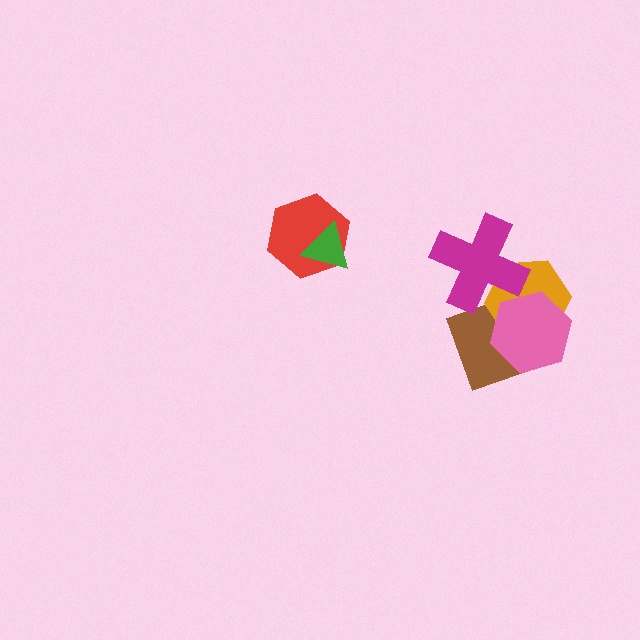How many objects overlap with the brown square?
2 objects overlap with the brown square.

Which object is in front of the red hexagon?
The green triangle is in front of the red hexagon.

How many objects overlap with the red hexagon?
1 object overlaps with the red hexagon.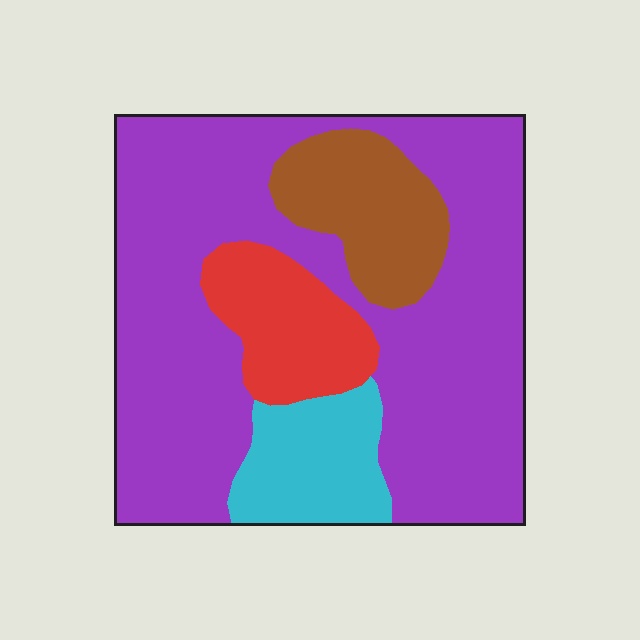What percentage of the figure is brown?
Brown takes up less than a quarter of the figure.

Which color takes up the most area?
Purple, at roughly 65%.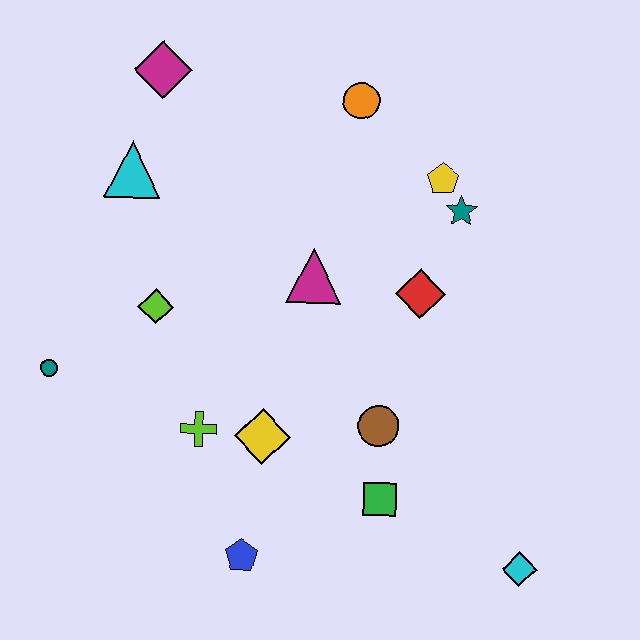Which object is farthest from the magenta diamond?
The cyan diamond is farthest from the magenta diamond.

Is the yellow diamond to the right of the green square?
No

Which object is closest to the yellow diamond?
The lime cross is closest to the yellow diamond.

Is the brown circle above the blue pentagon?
Yes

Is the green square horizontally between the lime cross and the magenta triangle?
No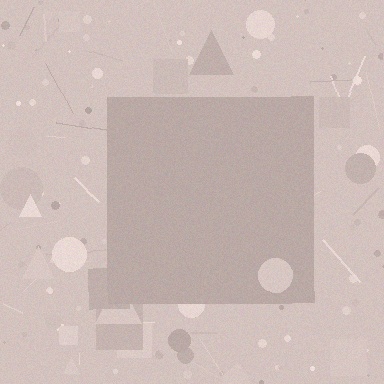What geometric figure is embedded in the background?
A square is embedded in the background.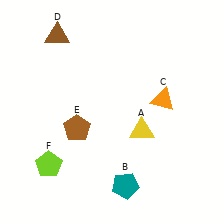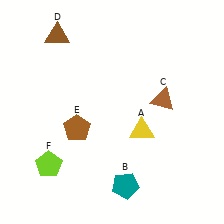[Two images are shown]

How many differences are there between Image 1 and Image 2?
There is 1 difference between the two images.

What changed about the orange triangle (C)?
In Image 1, C is orange. In Image 2, it changed to brown.